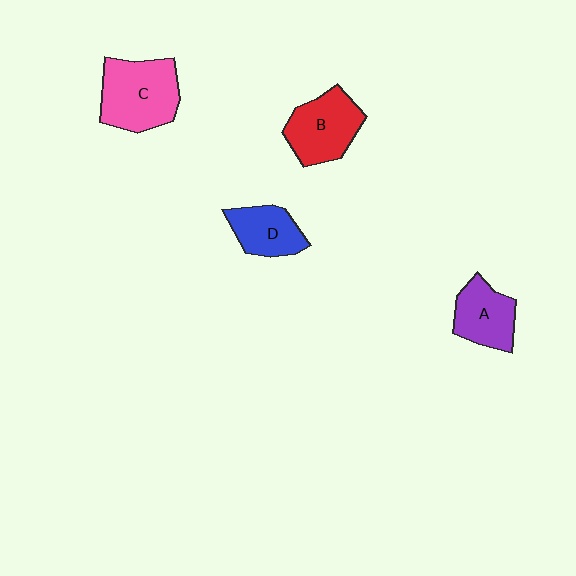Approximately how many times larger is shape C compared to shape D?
Approximately 1.6 times.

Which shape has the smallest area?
Shape D (blue).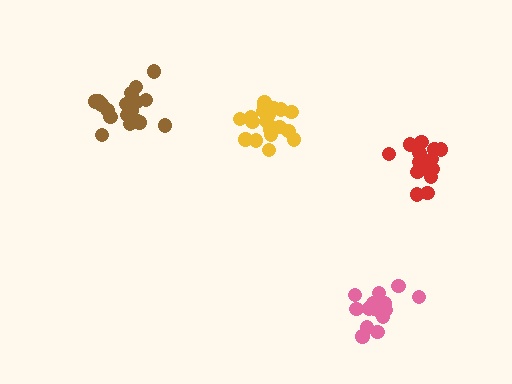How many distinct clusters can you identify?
There are 4 distinct clusters.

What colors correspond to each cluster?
The clusters are colored: pink, yellow, red, brown.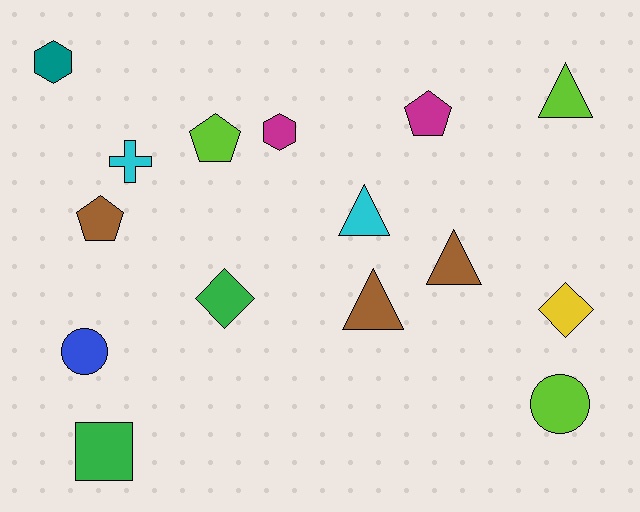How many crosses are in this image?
There is 1 cross.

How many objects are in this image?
There are 15 objects.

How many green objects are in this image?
There are 2 green objects.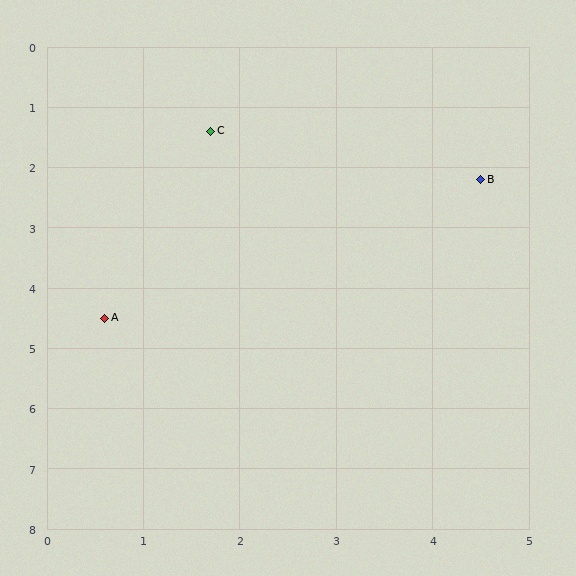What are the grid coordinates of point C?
Point C is at approximately (1.7, 1.4).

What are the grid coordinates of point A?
Point A is at approximately (0.6, 4.5).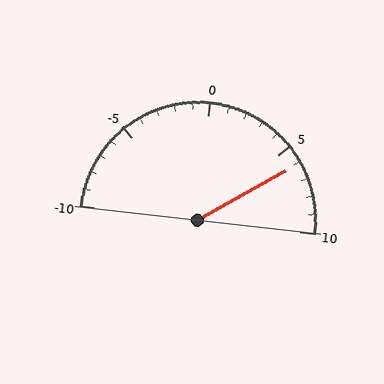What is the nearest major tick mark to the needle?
The nearest major tick mark is 5.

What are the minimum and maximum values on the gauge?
The gauge ranges from -10 to 10.